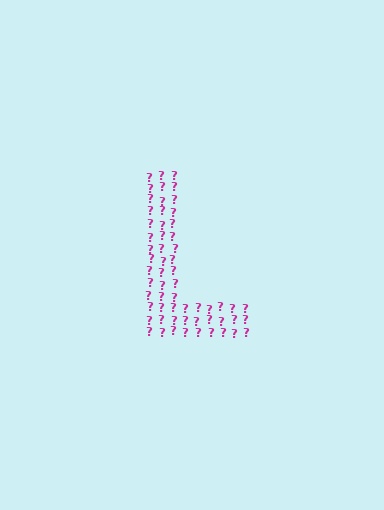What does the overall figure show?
The overall figure shows the letter L.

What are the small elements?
The small elements are question marks.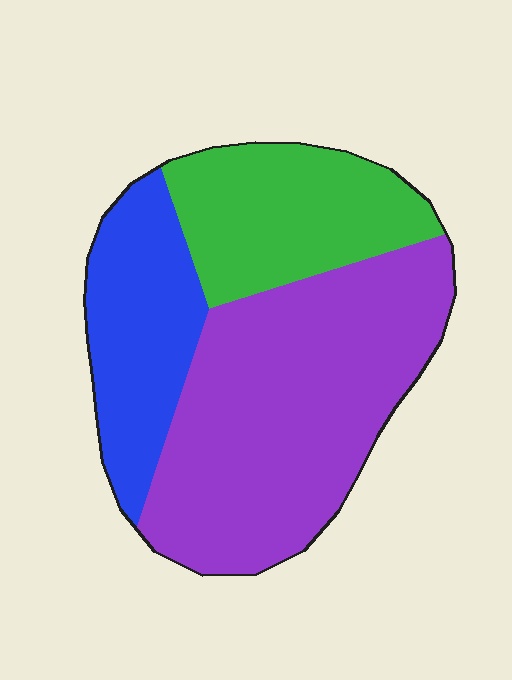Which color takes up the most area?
Purple, at roughly 50%.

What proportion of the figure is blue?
Blue takes up about one quarter (1/4) of the figure.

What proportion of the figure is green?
Green takes up about one quarter (1/4) of the figure.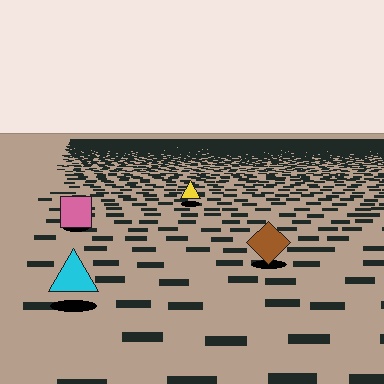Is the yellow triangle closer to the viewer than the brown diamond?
No. The brown diamond is closer — you can tell from the texture gradient: the ground texture is coarser near it.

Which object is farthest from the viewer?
The yellow triangle is farthest from the viewer. It appears smaller and the ground texture around it is denser.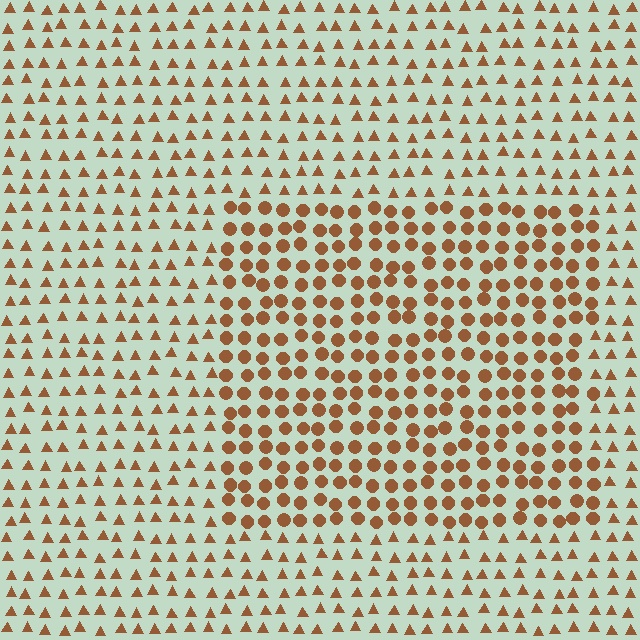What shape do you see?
I see a rectangle.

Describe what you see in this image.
The image is filled with small brown elements arranged in a uniform grid. A rectangle-shaped region contains circles, while the surrounding area contains triangles. The boundary is defined purely by the change in element shape.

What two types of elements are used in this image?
The image uses circles inside the rectangle region and triangles outside it.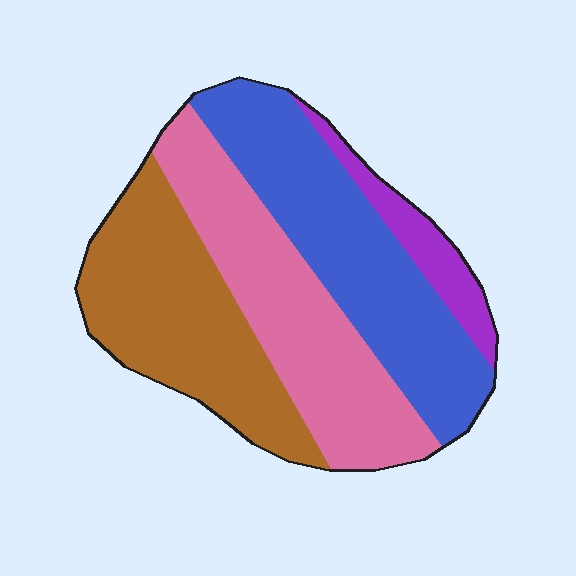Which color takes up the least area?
Purple, at roughly 10%.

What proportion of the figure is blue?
Blue takes up about one third (1/3) of the figure.